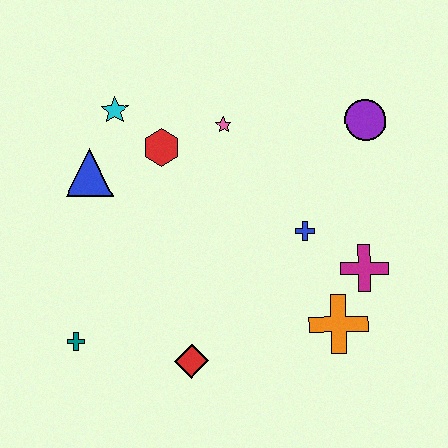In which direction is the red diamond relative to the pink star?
The red diamond is below the pink star.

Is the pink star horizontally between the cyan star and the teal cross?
No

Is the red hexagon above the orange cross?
Yes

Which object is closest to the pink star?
The red hexagon is closest to the pink star.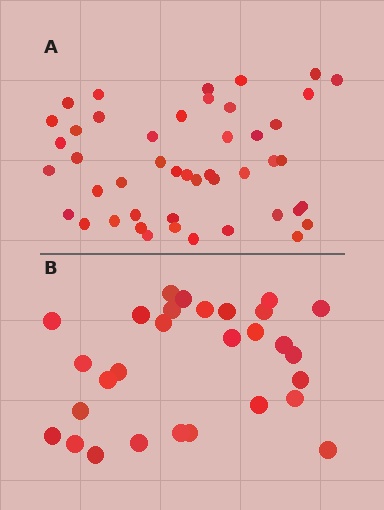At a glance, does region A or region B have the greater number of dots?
Region A (the top region) has more dots.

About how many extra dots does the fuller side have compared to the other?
Region A has approximately 15 more dots than region B.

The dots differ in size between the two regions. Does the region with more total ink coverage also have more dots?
No. Region B has more total ink coverage because its dots are larger, but region A actually contains more individual dots. Total area can be misleading — the number of items is what matters here.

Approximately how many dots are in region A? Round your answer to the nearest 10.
About 50 dots. (The exact count is 46, which rounds to 50.)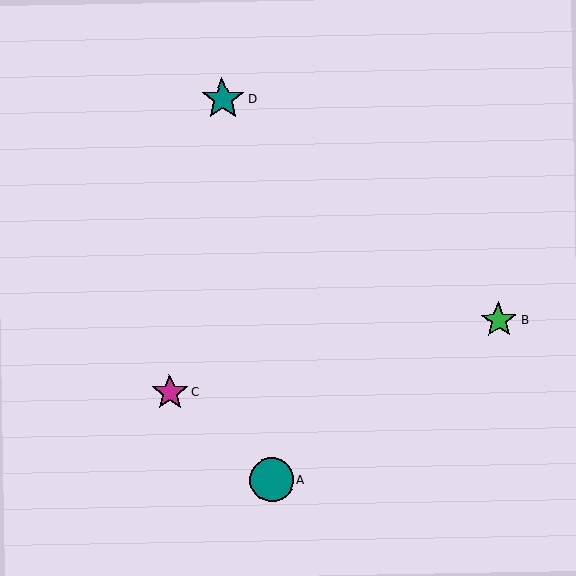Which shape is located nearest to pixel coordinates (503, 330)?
The green star (labeled B) at (499, 320) is nearest to that location.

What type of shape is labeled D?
Shape D is a teal star.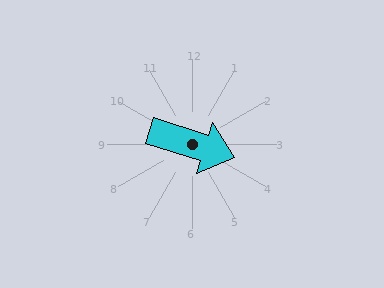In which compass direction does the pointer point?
East.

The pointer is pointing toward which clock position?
Roughly 4 o'clock.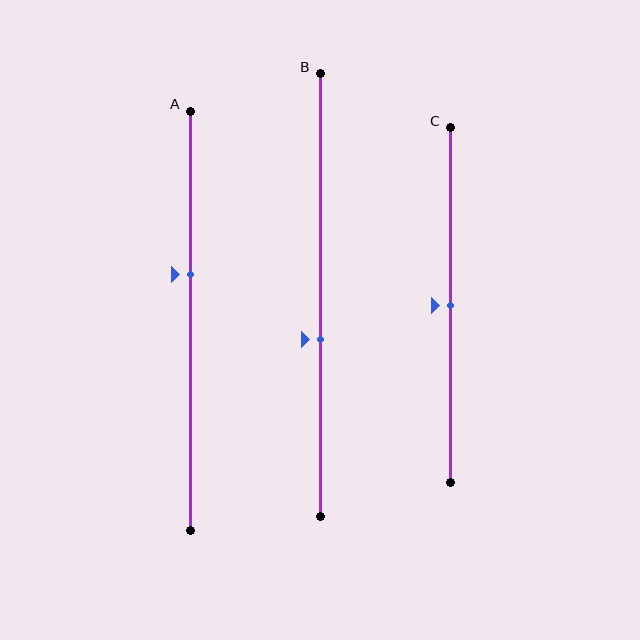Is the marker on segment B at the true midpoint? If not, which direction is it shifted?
No, the marker on segment B is shifted downward by about 10% of the segment length.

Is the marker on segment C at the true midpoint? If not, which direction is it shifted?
Yes, the marker on segment C is at the true midpoint.